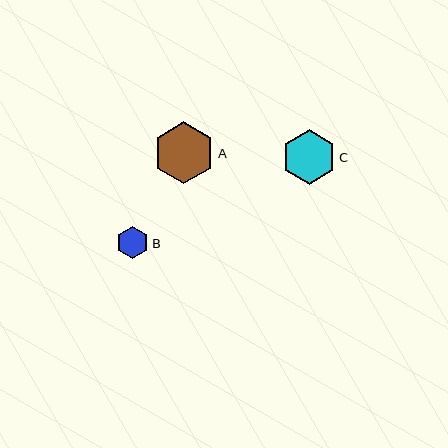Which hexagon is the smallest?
Hexagon B is the smallest with a size of approximately 32 pixels.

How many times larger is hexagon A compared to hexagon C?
Hexagon A is approximately 1.1 times the size of hexagon C.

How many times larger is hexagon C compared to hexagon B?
Hexagon C is approximately 1.7 times the size of hexagon B.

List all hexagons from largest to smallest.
From largest to smallest: A, C, B.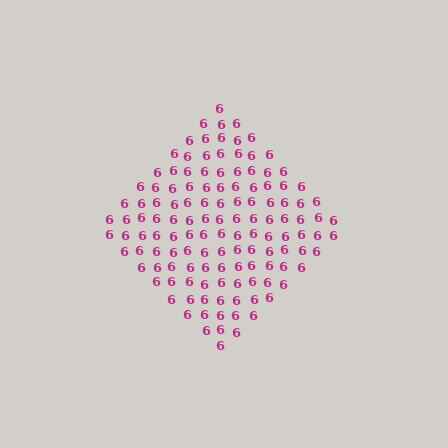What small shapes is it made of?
It is made of small digit 6's.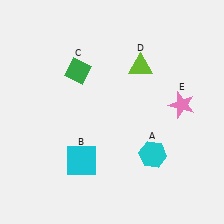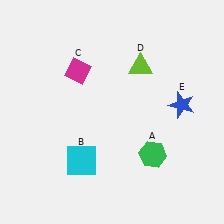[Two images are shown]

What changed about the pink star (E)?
In Image 1, E is pink. In Image 2, it changed to blue.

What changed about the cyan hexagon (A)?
In Image 1, A is cyan. In Image 2, it changed to green.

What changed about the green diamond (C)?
In Image 1, C is green. In Image 2, it changed to magenta.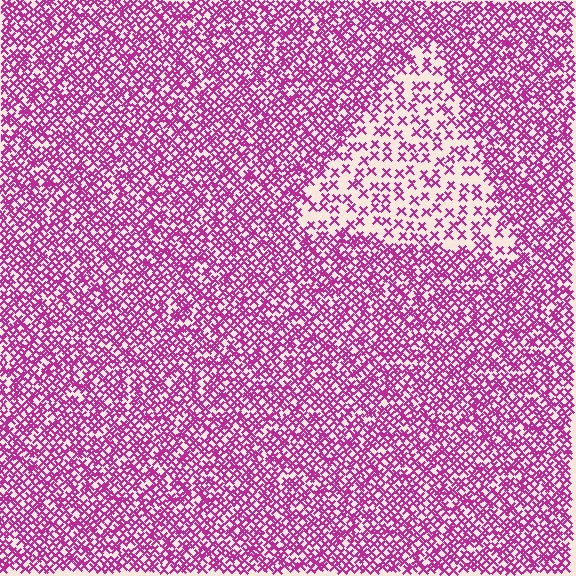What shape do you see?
I see a triangle.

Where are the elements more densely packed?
The elements are more densely packed outside the triangle boundary.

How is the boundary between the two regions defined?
The boundary is defined by a change in element density (approximately 2.5x ratio). All elements are the same color, size, and shape.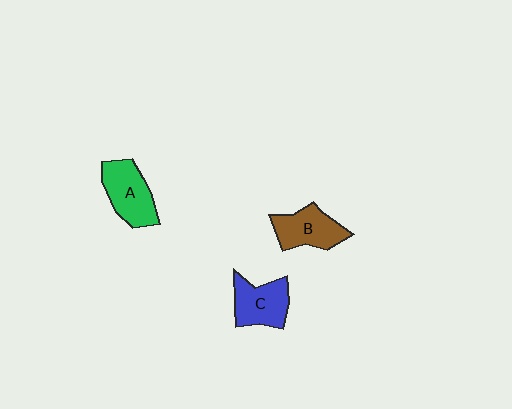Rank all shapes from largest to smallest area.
From largest to smallest: A (green), C (blue), B (brown).